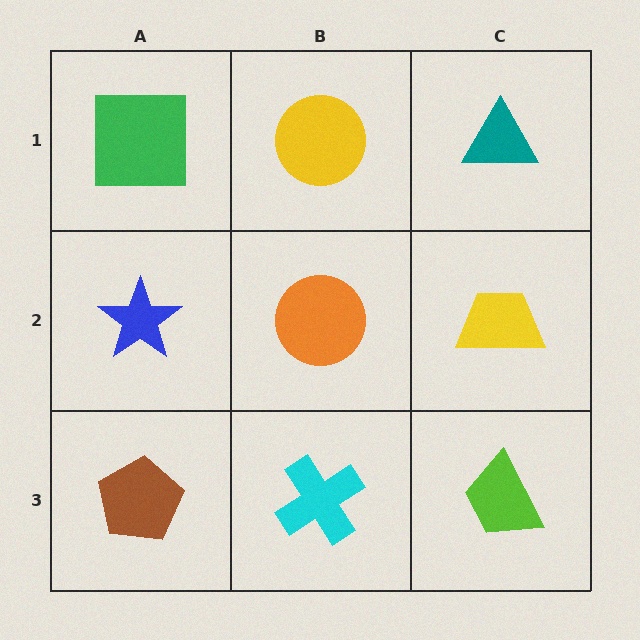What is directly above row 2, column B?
A yellow circle.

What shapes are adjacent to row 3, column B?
An orange circle (row 2, column B), a brown pentagon (row 3, column A), a lime trapezoid (row 3, column C).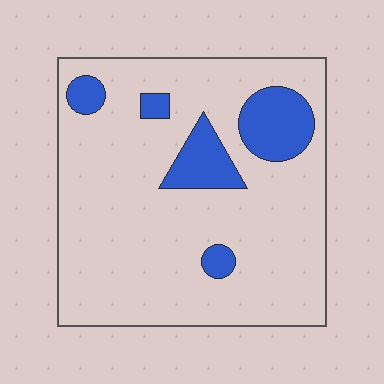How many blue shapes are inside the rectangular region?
5.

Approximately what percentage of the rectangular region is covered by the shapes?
Approximately 15%.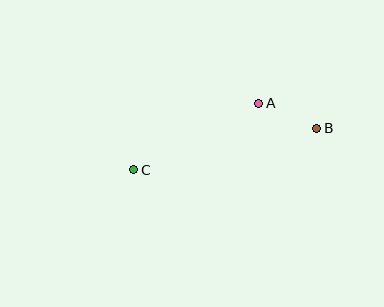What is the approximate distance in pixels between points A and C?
The distance between A and C is approximately 142 pixels.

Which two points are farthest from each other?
Points B and C are farthest from each other.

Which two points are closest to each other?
Points A and B are closest to each other.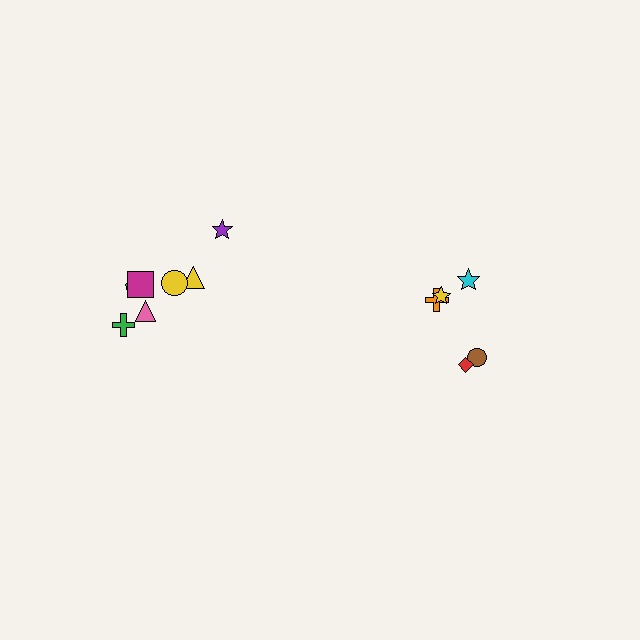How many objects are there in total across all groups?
There are 12 objects.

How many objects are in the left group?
There are 7 objects.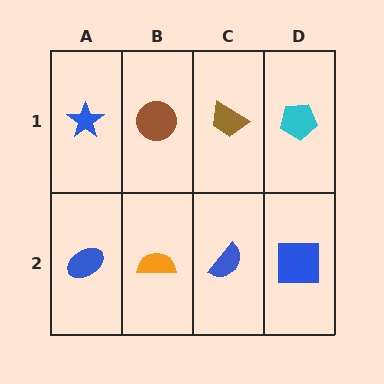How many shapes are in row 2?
4 shapes.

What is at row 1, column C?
A brown trapezoid.